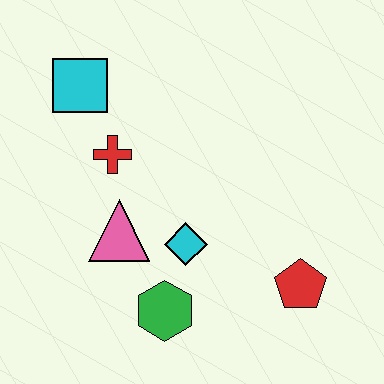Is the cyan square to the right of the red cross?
No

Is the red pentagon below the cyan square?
Yes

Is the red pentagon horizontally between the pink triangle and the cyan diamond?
No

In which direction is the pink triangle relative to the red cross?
The pink triangle is below the red cross.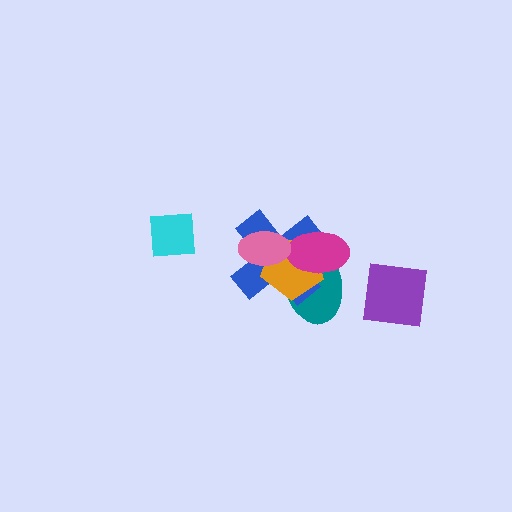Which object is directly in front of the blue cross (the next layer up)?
The orange pentagon is directly in front of the blue cross.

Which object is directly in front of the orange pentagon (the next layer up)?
The magenta ellipse is directly in front of the orange pentagon.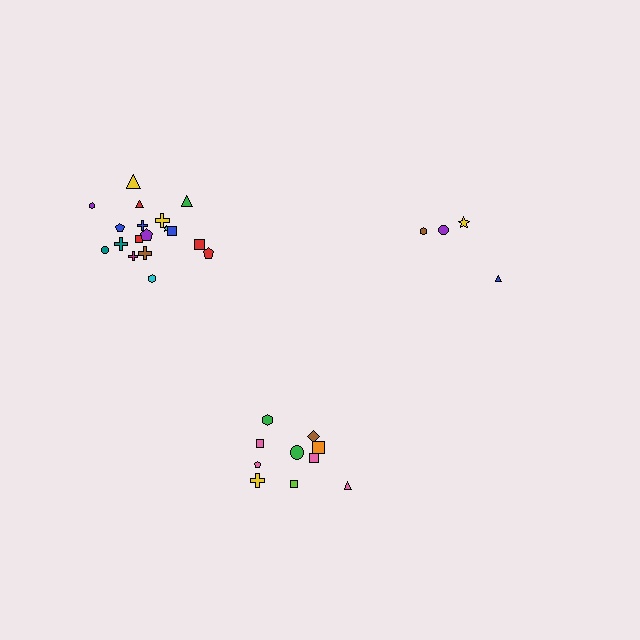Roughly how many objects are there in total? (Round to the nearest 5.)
Roughly 30 objects in total.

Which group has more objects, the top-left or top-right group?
The top-left group.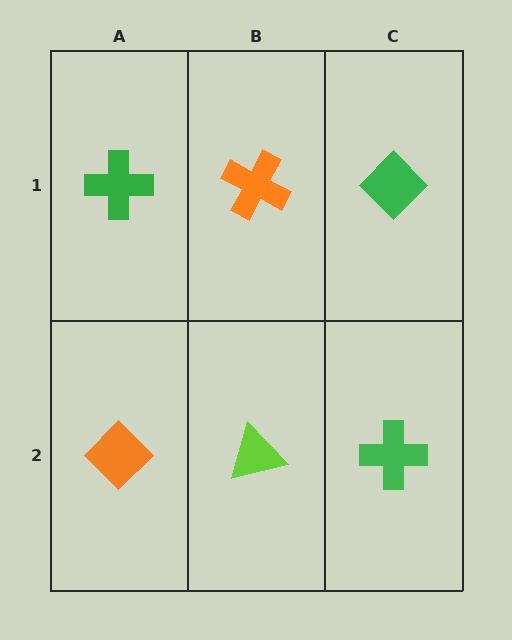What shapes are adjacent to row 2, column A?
A green cross (row 1, column A), a lime triangle (row 2, column B).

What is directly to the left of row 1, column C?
An orange cross.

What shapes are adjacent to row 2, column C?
A green diamond (row 1, column C), a lime triangle (row 2, column B).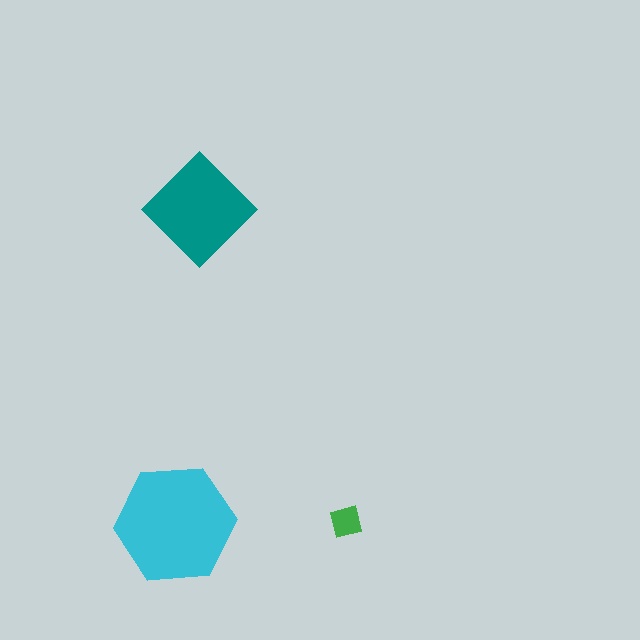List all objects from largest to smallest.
The cyan hexagon, the teal diamond, the green square.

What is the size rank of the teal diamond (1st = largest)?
2nd.